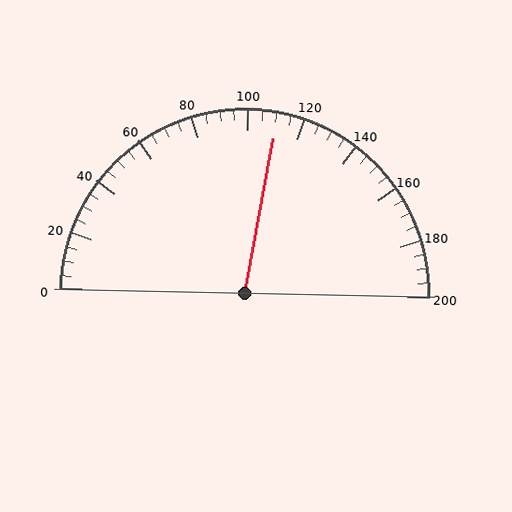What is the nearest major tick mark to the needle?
The nearest major tick mark is 120.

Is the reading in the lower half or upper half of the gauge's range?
The reading is in the upper half of the range (0 to 200).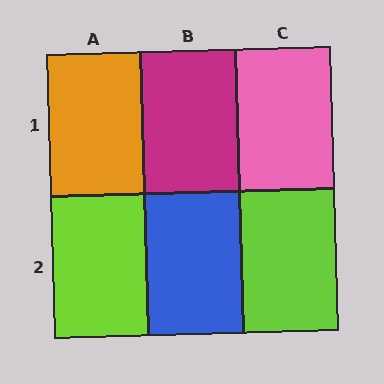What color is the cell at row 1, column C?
Pink.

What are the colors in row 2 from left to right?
Lime, blue, lime.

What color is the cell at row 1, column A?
Orange.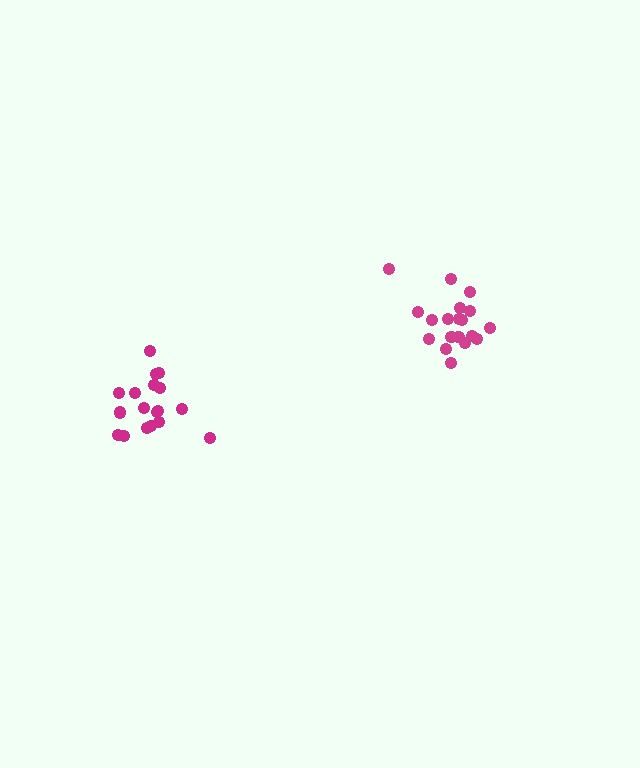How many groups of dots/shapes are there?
There are 2 groups.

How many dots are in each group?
Group 1: 18 dots, Group 2: 19 dots (37 total).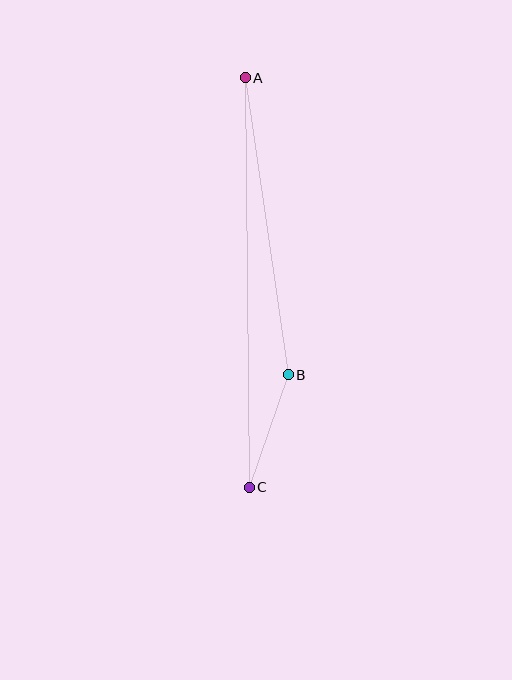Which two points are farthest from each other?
Points A and C are farthest from each other.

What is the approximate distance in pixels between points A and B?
The distance between A and B is approximately 300 pixels.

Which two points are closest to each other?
Points B and C are closest to each other.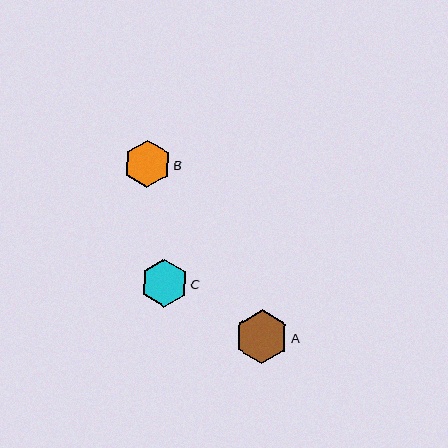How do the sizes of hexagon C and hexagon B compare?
Hexagon C and hexagon B are approximately the same size.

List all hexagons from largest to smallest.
From largest to smallest: A, C, B.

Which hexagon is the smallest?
Hexagon B is the smallest with a size of approximately 48 pixels.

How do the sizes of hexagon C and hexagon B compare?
Hexagon C and hexagon B are approximately the same size.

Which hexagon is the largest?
Hexagon A is the largest with a size of approximately 54 pixels.